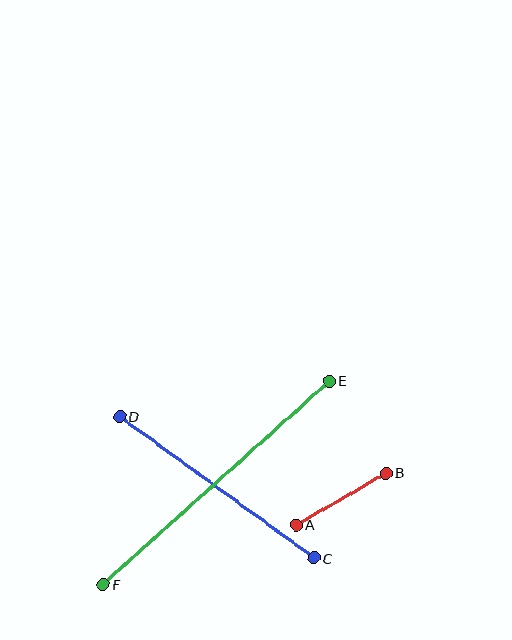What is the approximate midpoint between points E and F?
The midpoint is at approximately (216, 483) pixels.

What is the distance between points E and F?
The distance is approximately 304 pixels.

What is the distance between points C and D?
The distance is approximately 240 pixels.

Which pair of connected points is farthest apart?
Points E and F are farthest apart.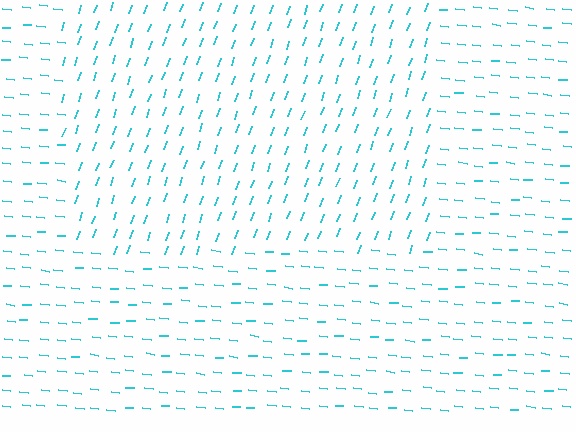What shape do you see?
I see a rectangle.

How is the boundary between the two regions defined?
The boundary is defined purely by a change in line orientation (approximately 77 degrees difference). All lines are the same color and thickness.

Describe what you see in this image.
The image is filled with small cyan line segments. A rectangle region in the image has lines oriented differently from the surrounding lines, creating a visible texture boundary.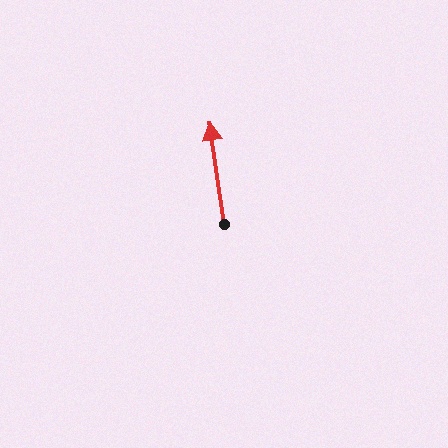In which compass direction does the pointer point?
North.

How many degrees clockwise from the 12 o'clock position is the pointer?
Approximately 352 degrees.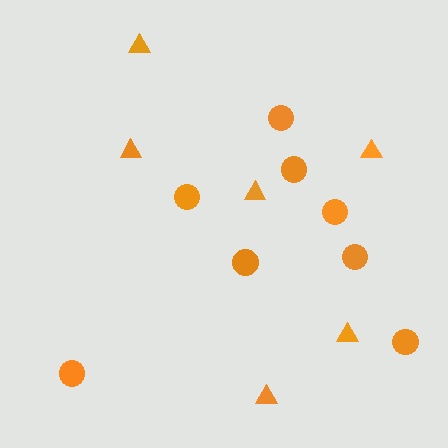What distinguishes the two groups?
There are 2 groups: one group of triangles (6) and one group of circles (8).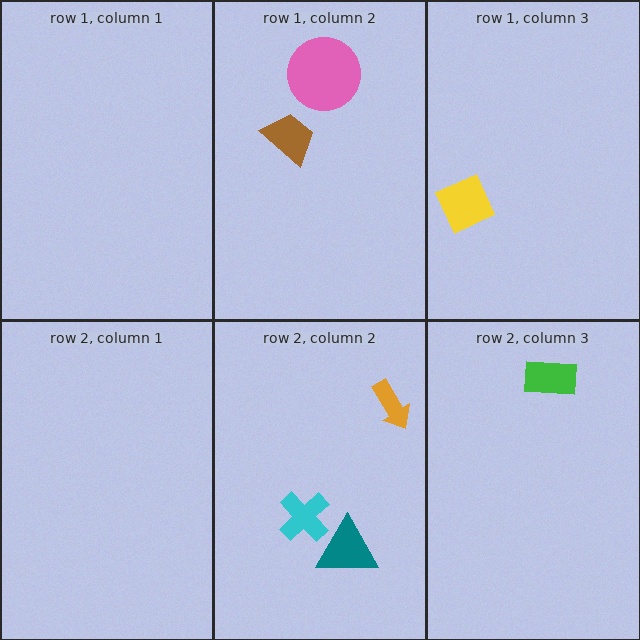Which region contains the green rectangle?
The row 2, column 3 region.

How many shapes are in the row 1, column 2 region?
2.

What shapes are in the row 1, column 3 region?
The yellow square.